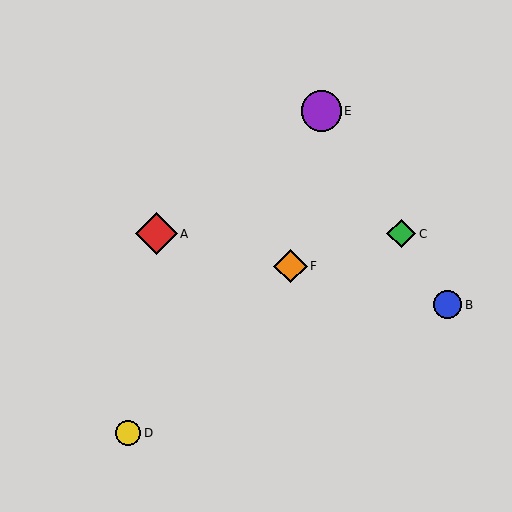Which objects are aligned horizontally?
Objects A, C are aligned horizontally.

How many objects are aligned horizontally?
2 objects (A, C) are aligned horizontally.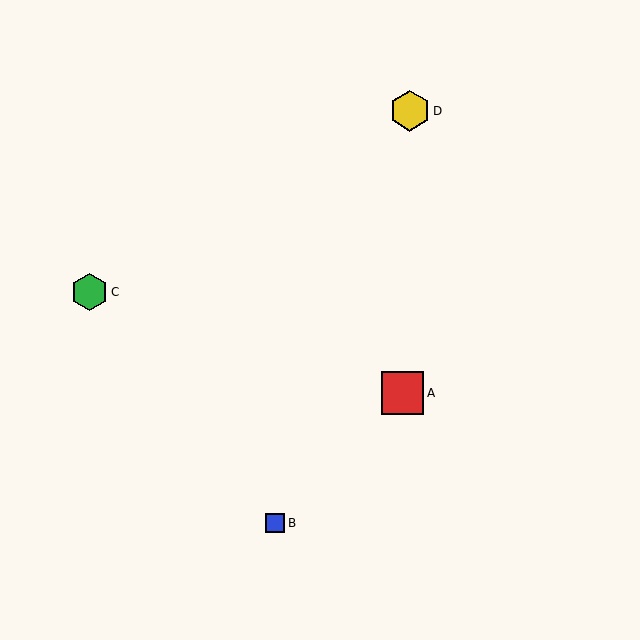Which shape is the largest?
The red square (labeled A) is the largest.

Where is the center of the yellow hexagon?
The center of the yellow hexagon is at (410, 111).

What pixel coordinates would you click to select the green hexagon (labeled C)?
Click at (90, 292) to select the green hexagon C.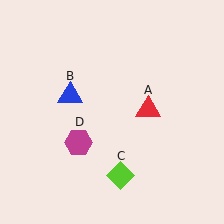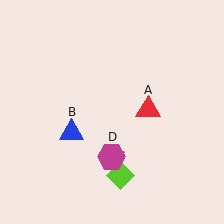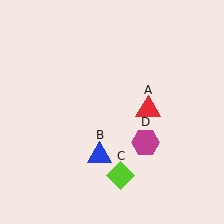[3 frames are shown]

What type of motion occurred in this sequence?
The blue triangle (object B), magenta hexagon (object D) rotated counterclockwise around the center of the scene.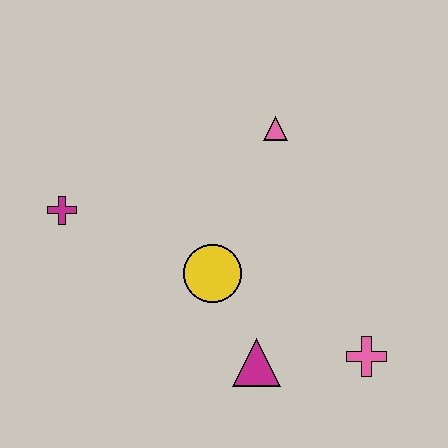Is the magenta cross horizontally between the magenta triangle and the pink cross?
No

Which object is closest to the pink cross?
The magenta triangle is closest to the pink cross.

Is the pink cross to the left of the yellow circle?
No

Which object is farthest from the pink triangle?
The pink cross is farthest from the pink triangle.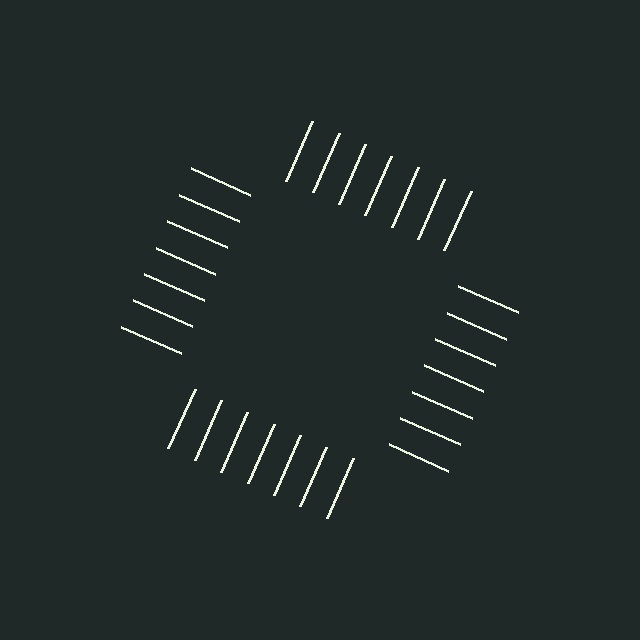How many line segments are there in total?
28 — 7 along each of the 4 edges.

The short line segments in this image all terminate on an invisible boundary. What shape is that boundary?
An illusory square — the line segments terminate on its edges but no continuous stroke is drawn.